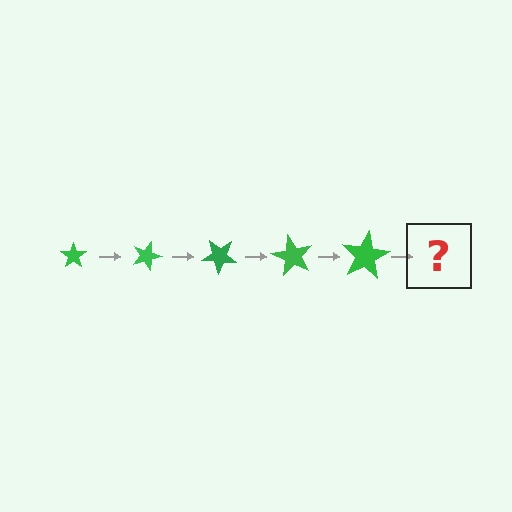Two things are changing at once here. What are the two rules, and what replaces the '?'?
The two rules are that the star grows larger each step and it rotates 20 degrees each step. The '?' should be a star, larger than the previous one and rotated 100 degrees from the start.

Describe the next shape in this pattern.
It should be a star, larger than the previous one and rotated 100 degrees from the start.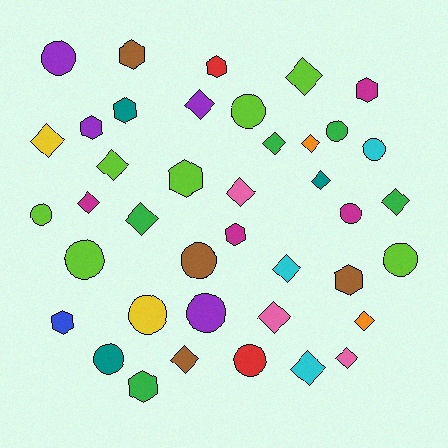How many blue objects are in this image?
There is 1 blue object.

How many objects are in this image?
There are 40 objects.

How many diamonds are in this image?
There are 17 diamonds.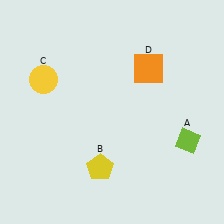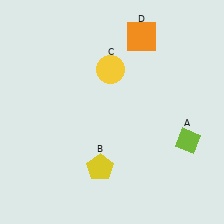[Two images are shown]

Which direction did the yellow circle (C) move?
The yellow circle (C) moved right.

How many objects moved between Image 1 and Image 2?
2 objects moved between the two images.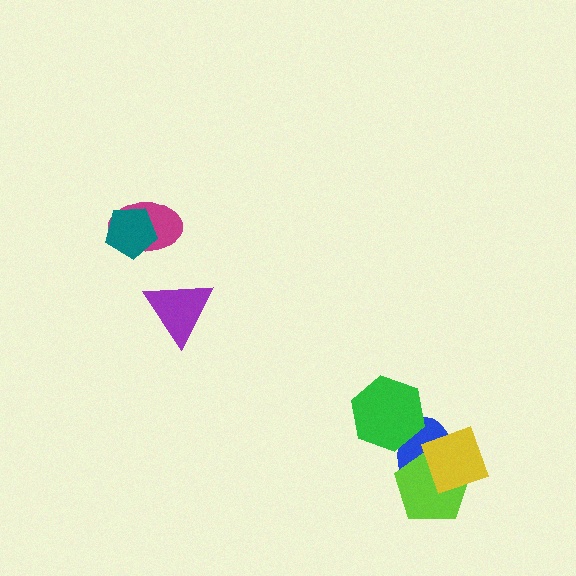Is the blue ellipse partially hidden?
Yes, it is partially covered by another shape.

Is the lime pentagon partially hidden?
Yes, it is partially covered by another shape.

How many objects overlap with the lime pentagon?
2 objects overlap with the lime pentagon.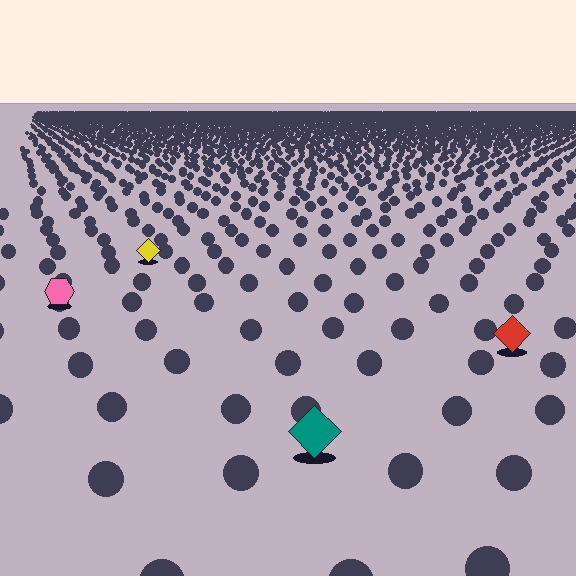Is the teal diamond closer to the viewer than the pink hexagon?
Yes. The teal diamond is closer — you can tell from the texture gradient: the ground texture is coarser near it.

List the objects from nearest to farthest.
From nearest to farthest: the teal diamond, the red diamond, the pink hexagon, the yellow diamond.